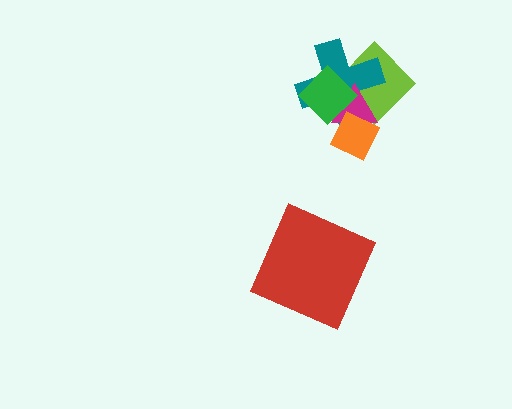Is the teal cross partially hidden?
Yes, it is partially covered by another shape.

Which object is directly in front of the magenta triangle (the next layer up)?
The green diamond is directly in front of the magenta triangle.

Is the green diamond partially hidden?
Yes, it is partially covered by another shape.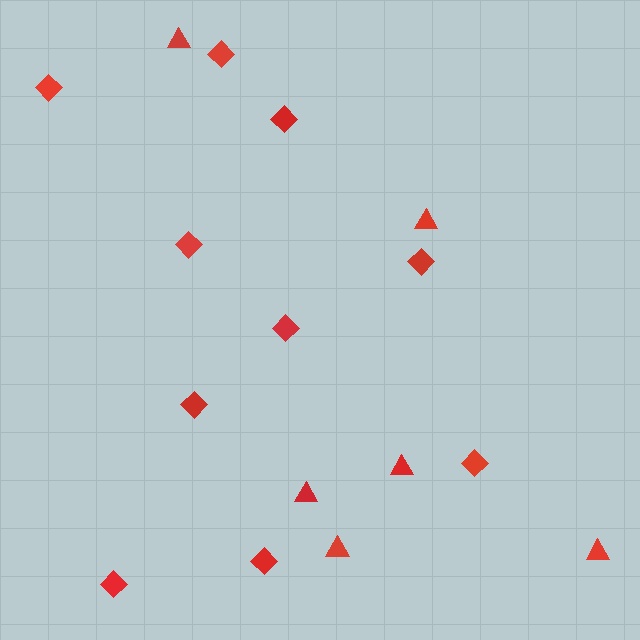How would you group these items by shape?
There are 2 groups: one group of diamonds (10) and one group of triangles (6).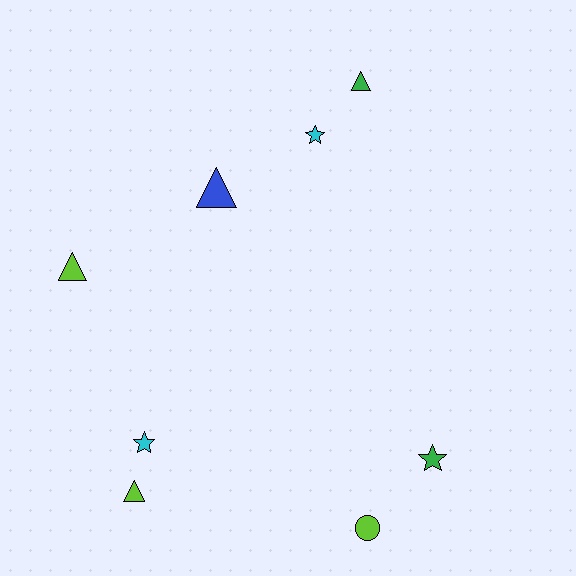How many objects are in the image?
There are 8 objects.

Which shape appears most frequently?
Triangle, with 4 objects.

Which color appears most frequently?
Lime, with 3 objects.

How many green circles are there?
There are no green circles.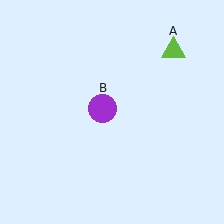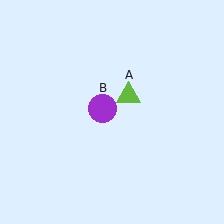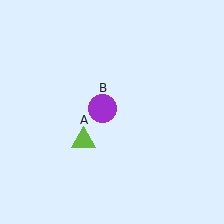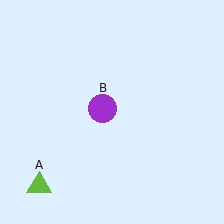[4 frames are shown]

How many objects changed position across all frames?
1 object changed position: lime triangle (object A).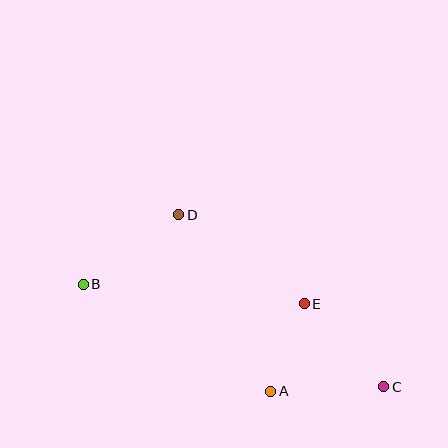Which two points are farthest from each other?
Points B and C are farthest from each other.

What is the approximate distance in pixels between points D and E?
The distance between D and E is approximately 154 pixels.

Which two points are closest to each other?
Points A and E are closest to each other.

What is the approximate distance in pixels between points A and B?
The distance between A and B is approximately 216 pixels.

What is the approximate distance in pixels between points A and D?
The distance between A and D is approximately 199 pixels.